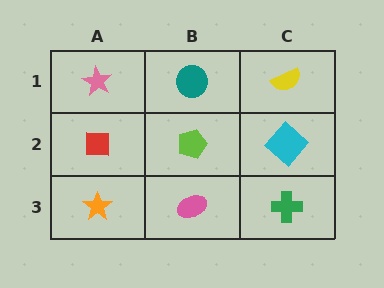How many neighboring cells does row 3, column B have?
3.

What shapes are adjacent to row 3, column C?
A cyan diamond (row 2, column C), a pink ellipse (row 3, column B).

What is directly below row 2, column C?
A green cross.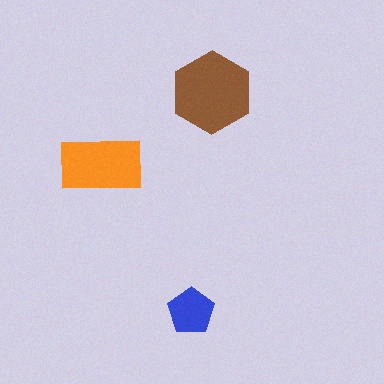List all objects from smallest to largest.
The blue pentagon, the orange rectangle, the brown hexagon.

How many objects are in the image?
There are 3 objects in the image.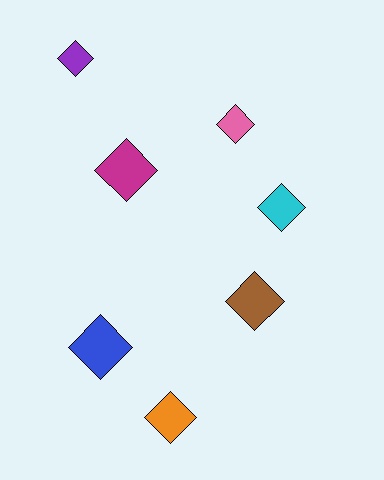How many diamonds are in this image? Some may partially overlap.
There are 7 diamonds.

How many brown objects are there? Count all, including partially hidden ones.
There is 1 brown object.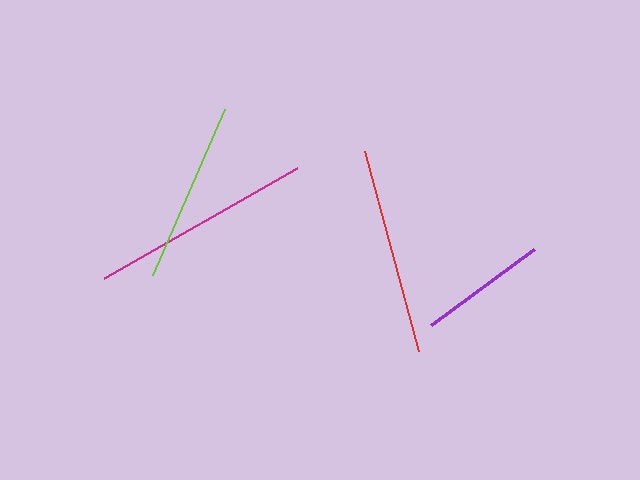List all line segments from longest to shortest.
From longest to shortest: magenta, red, lime, purple.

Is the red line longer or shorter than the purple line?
The red line is longer than the purple line.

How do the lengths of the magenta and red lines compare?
The magenta and red lines are approximately the same length.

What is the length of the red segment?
The red segment is approximately 207 pixels long.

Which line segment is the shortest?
The purple line is the shortest at approximately 128 pixels.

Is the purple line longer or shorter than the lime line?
The lime line is longer than the purple line.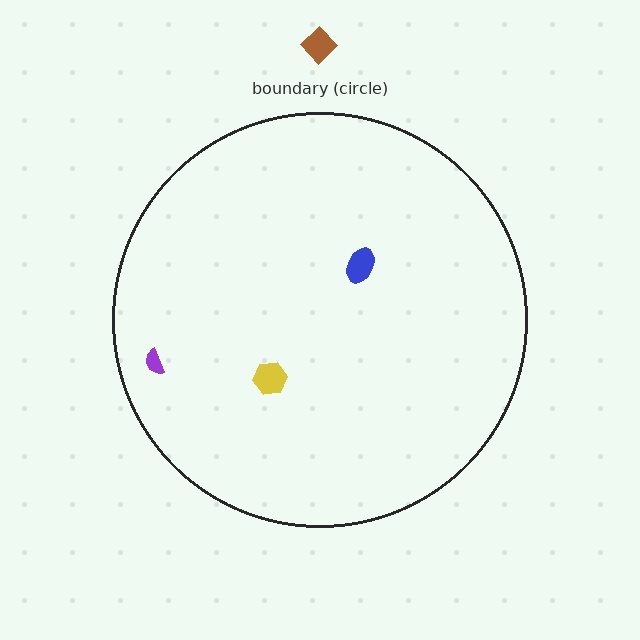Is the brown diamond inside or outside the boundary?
Outside.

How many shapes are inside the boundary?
3 inside, 1 outside.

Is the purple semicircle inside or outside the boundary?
Inside.